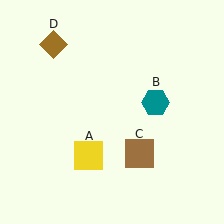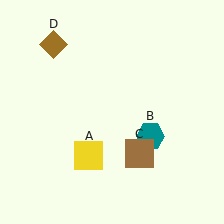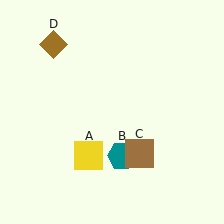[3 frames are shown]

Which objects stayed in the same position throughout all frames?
Yellow square (object A) and brown square (object C) and brown diamond (object D) remained stationary.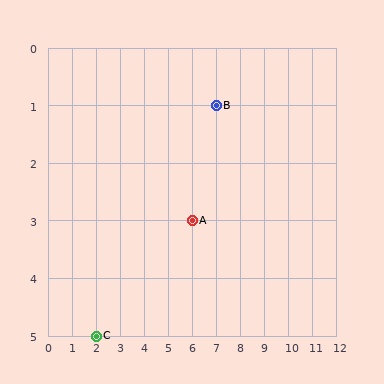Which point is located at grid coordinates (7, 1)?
Point B is at (7, 1).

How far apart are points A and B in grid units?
Points A and B are 1 column and 2 rows apart (about 2.2 grid units diagonally).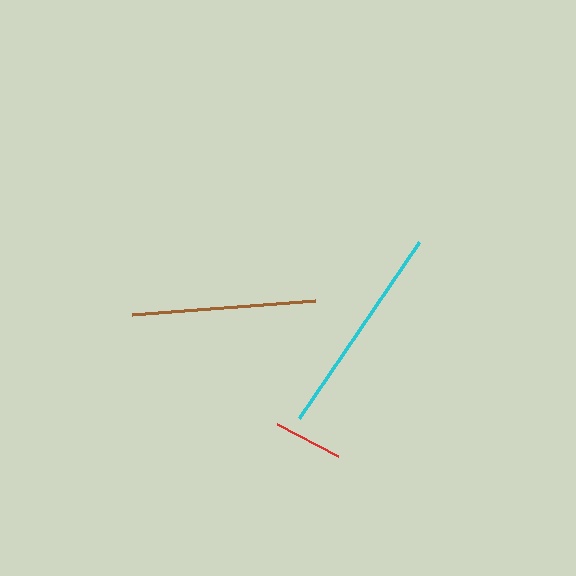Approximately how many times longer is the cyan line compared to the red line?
The cyan line is approximately 3.1 times the length of the red line.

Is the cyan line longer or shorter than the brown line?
The cyan line is longer than the brown line.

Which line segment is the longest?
The cyan line is the longest at approximately 214 pixels.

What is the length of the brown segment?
The brown segment is approximately 184 pixels long.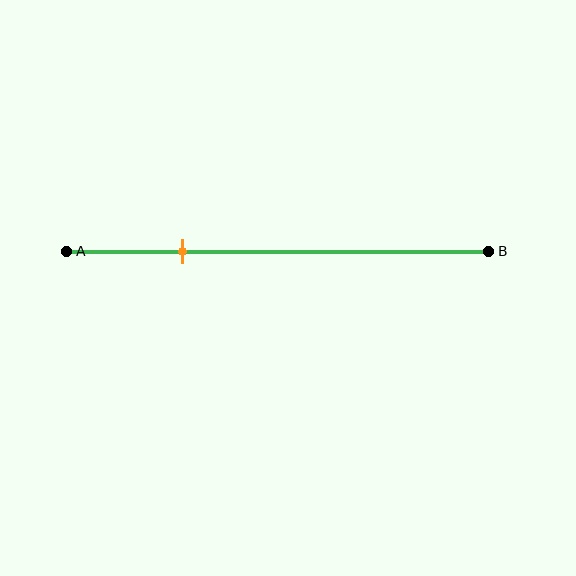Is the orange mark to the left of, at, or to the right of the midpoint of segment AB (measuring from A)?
The orange mark is to the left of the midpoint of segment AB.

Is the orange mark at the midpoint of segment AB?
No, the mark is at about 30% from A, not at the 50% midpoint.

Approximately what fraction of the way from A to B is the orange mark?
The orange mark is approximately 30% of the way from A to B.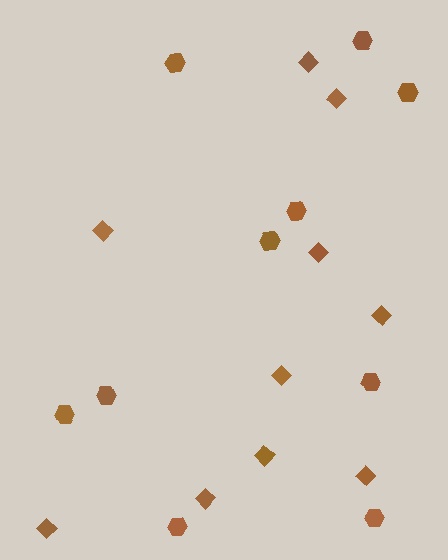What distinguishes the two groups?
There are 2 groups: one group of diamonds (10) and one group of hexagons (10).